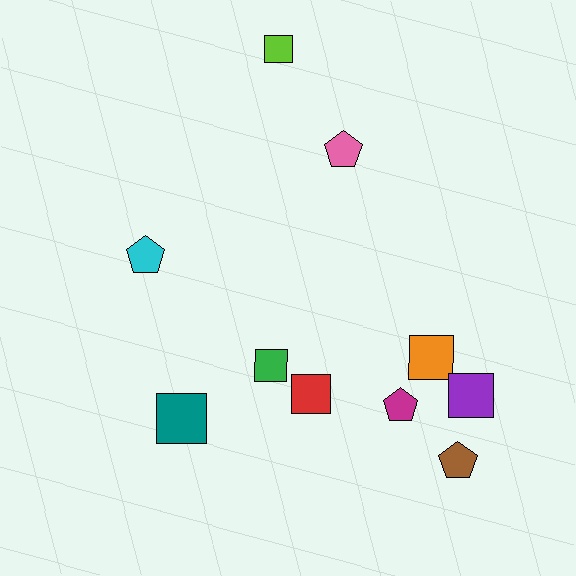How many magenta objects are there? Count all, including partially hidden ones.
There is 1 magenta object.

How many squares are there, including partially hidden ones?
There are 6 squares.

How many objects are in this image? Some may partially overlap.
There are 10 objects.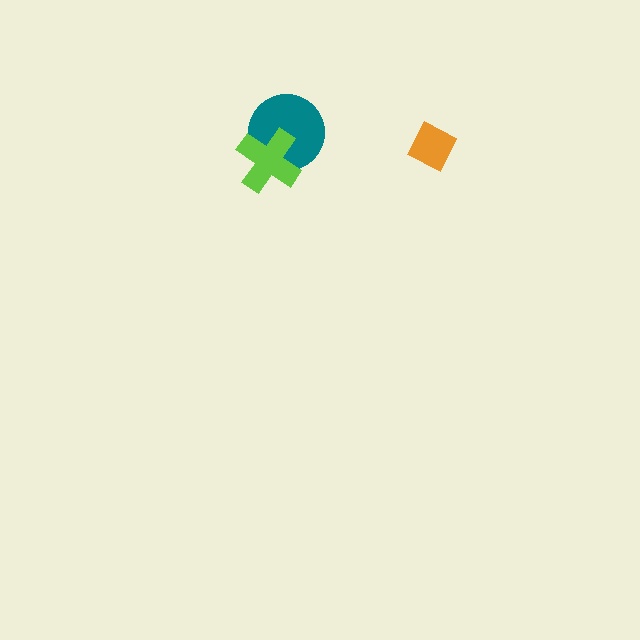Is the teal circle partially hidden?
Yes, it is partially covered by another shape.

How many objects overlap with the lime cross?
1 object overlaps with the lime cross.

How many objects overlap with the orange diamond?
0 objects overlap with the orange diamond.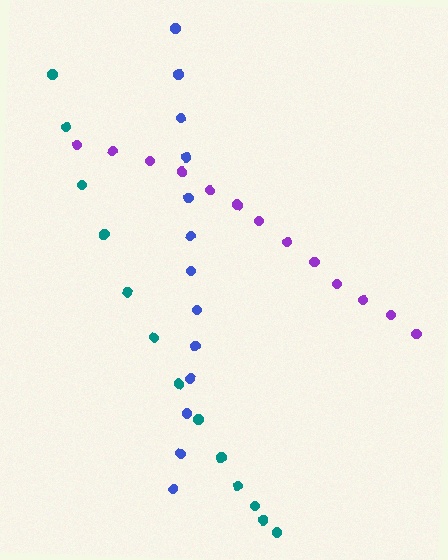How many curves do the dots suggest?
There are 3 distinct paths.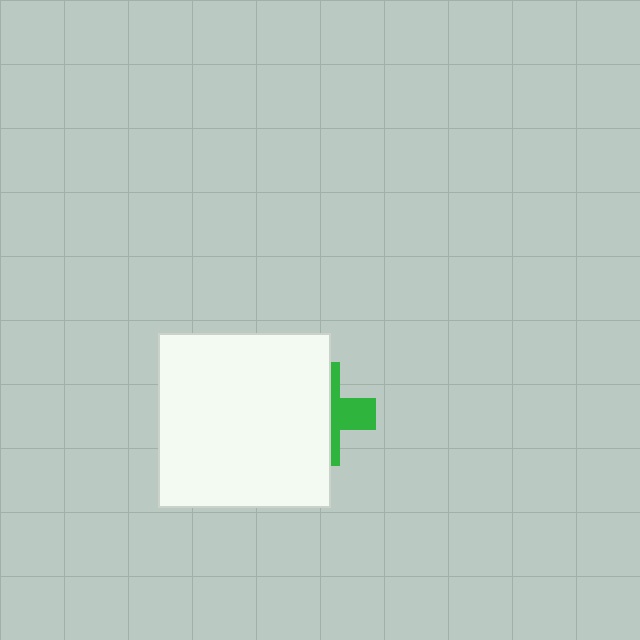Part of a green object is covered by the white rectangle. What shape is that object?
It is a cross.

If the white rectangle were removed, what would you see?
You would see the complete green cross.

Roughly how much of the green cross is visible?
A small part of it is visible (roughly 35%).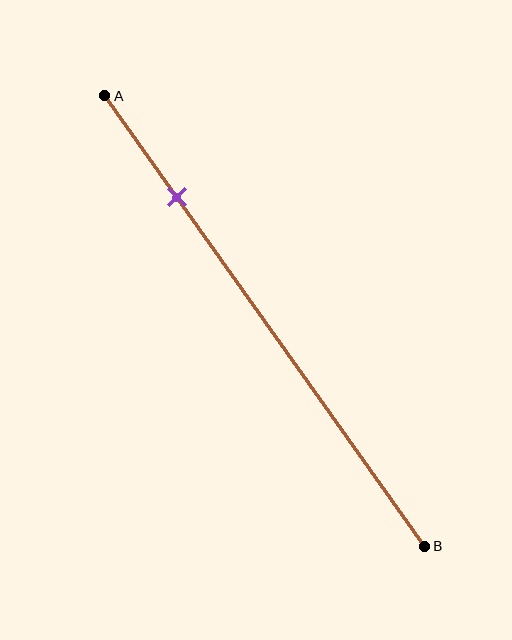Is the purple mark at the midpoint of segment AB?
No, the mark is at about 25% from A, not at the 50% midpoint.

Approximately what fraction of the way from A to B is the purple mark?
The purple mark is approximately 25% of the way from A to B.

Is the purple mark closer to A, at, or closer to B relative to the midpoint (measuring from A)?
The purple mark is closer to point A than the midpoint of segment AB.